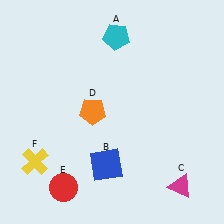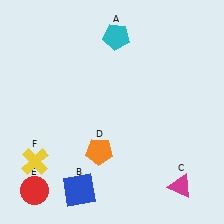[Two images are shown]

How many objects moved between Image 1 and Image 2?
3 objects moved between the two images.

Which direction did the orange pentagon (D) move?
The orange pentagon (D) moved down.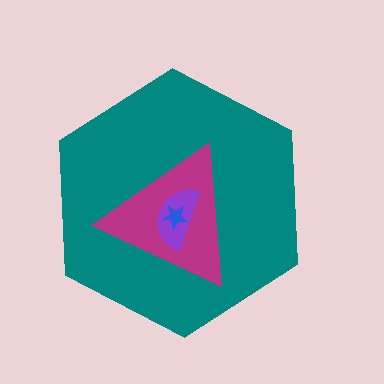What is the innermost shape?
The blue star.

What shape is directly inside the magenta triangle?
The purple semicircle.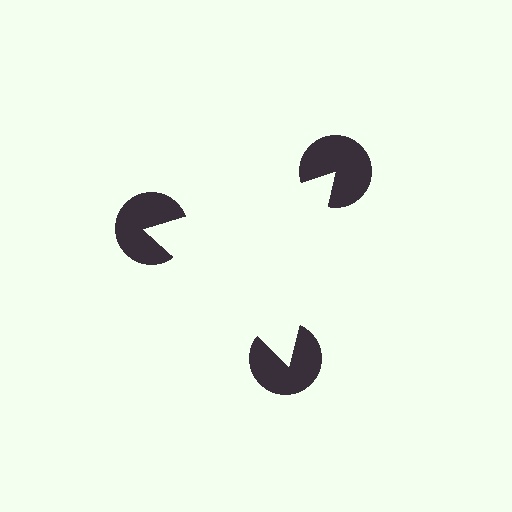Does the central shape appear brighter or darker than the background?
It typically appears slightly brighter than the background, even though no actual brightness change is drawn.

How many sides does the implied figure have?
3 sides.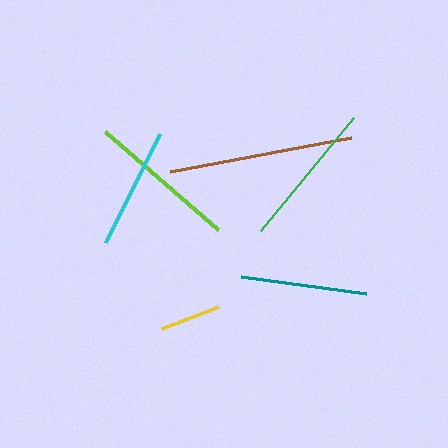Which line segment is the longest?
The brown line is the longest at approximately 184 pixels.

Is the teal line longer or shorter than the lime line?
The lime line is longer than the teal line.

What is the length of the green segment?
The green segment is approximately 146 pixels long.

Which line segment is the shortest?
The yellow line is the shortest at approximately 61 pixels.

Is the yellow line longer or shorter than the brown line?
The brown line is longer than the yellow line.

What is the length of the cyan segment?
The cyan segment is approximately 121 pixels long.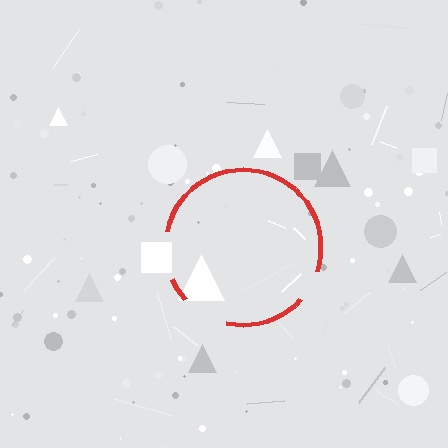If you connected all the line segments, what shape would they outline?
They would outline a circle.